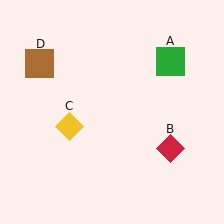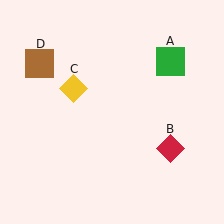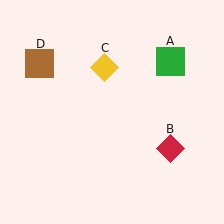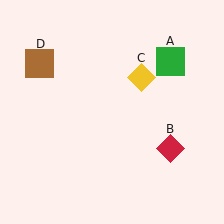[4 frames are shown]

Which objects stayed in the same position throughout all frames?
Green square (object A) and red diamond (object B) and brown square (object D) remained stationary.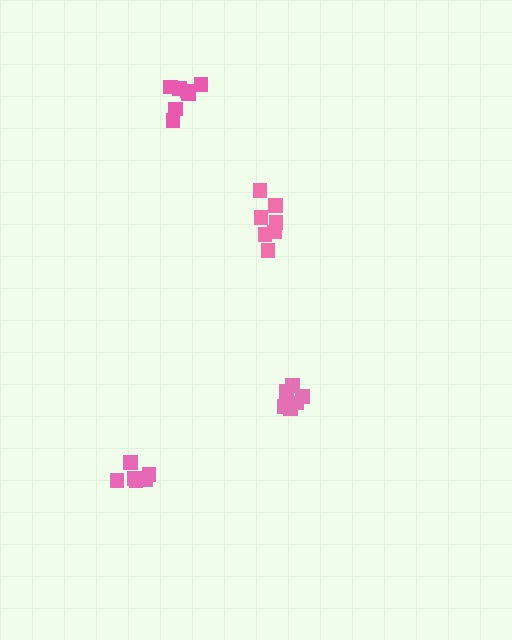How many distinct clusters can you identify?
There are 4 distinct clusters.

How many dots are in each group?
Group 1: 6 dots, Group 2: 6 dots, Group 3: 7 dots, Group 4: 7 dots (26 total).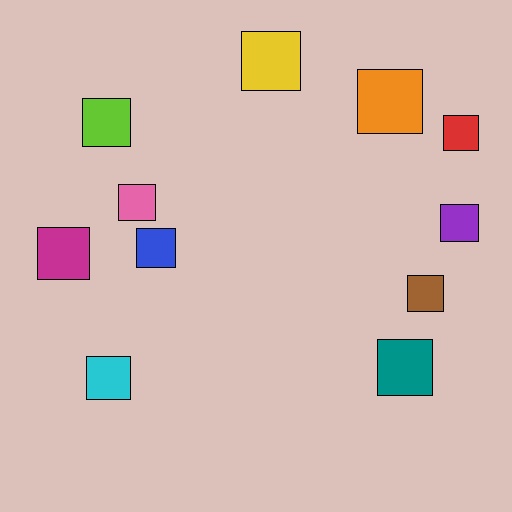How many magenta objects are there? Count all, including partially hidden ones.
There is 1 magenta object.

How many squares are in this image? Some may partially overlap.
There are 11 squares.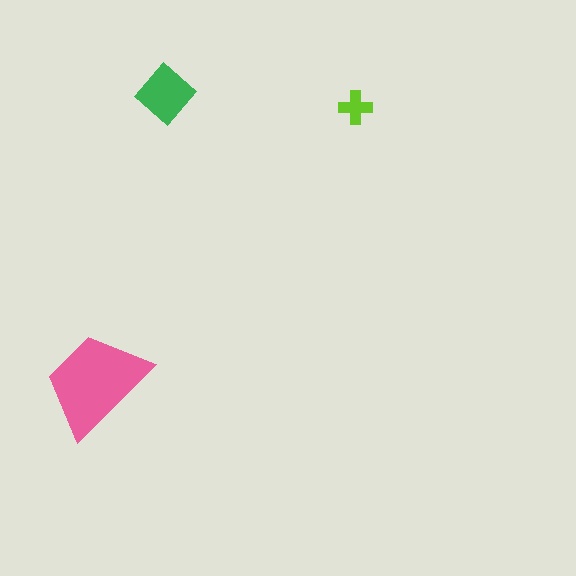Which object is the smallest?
The lime cross.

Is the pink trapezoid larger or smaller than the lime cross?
Larger.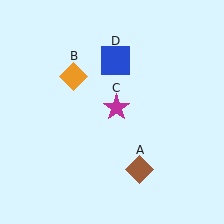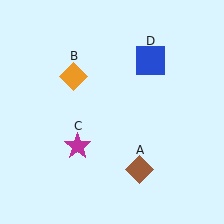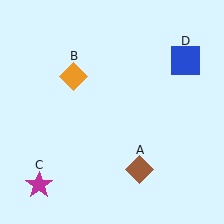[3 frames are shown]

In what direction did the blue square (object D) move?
The blue square (object D) moved right.